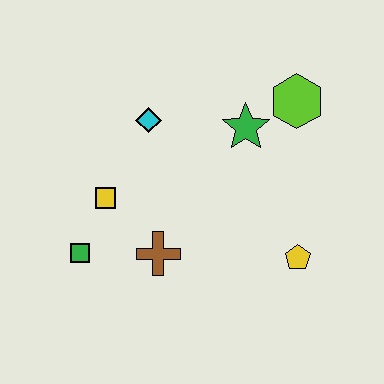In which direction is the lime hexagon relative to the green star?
The lime hexagon is to the right of the green star.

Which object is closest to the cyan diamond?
The yellow square is closest to the cyan diamond.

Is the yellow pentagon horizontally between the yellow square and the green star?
No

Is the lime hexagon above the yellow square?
Yes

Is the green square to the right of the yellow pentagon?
No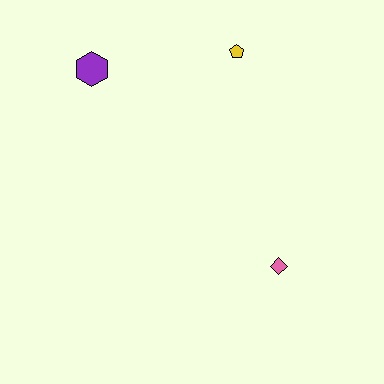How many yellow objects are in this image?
There is 1 yellow object.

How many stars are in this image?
There are no stars.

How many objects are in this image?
There are 3 objects.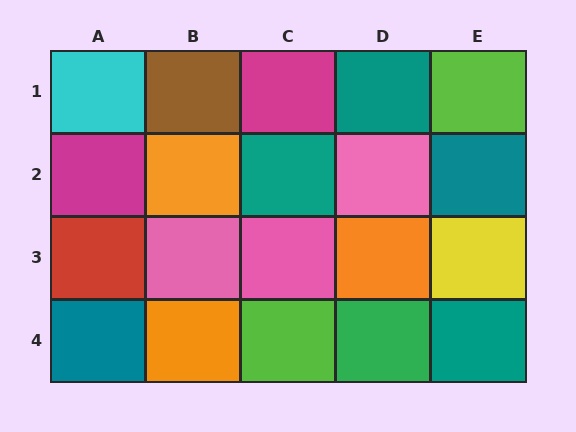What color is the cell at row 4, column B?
Orange.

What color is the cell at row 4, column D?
Green.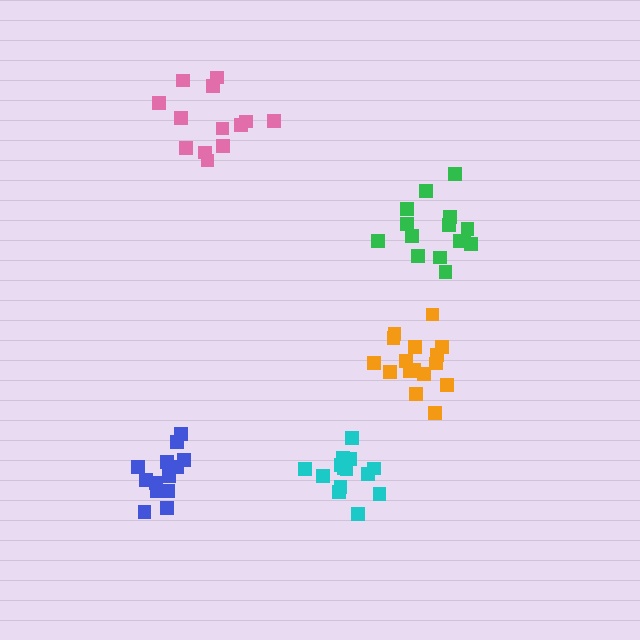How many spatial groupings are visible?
There are 5 spatial groupings.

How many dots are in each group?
Group 1: 15 dots, Group 2: 13 dots, Group 3: 13 dots, Group 4: 16 dots, Group 5: 15 dots (72 total).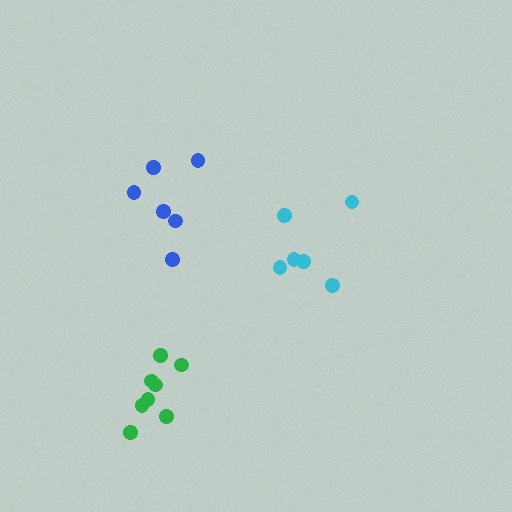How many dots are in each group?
Group 1: 6 dots, Group 2: 8 dots, Group 3: 6 dots (20 total).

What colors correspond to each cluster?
The clusters are colored: blue, green, cyan.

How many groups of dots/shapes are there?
There are 3 groups.